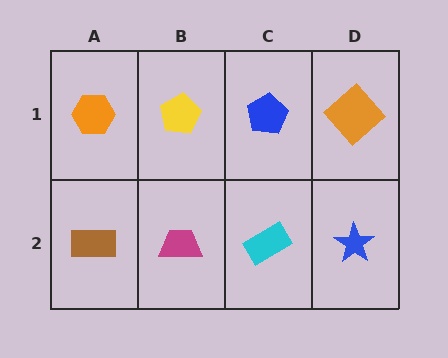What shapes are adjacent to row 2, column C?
A blue pentagon (row 1, column C), a magenta trapezoid (row 2, column B), a blue star (row 2, column D).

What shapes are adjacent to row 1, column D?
A blue star (row 2, column D), a blue pentagon (row 1, column C).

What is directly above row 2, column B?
A yellow pentagon.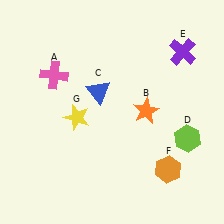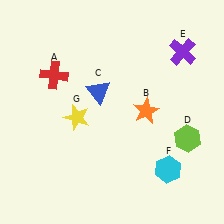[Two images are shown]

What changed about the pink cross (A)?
In Image 1, A is pink. In Image 2, it changed to red.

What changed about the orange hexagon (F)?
In Image 1, F is orange. In Image 2, it changed to cyan.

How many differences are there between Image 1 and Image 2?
There are 2 differences between the two images.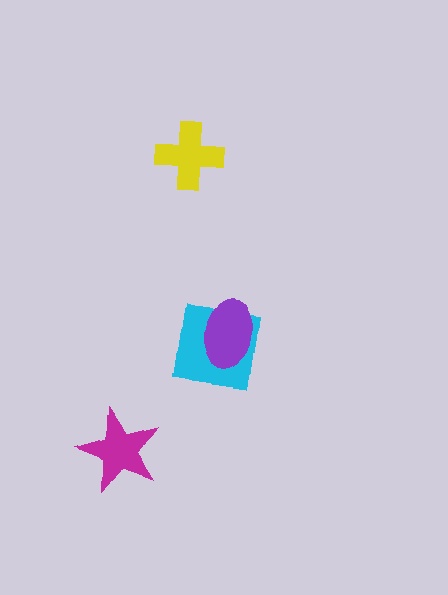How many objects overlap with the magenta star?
0 objects overlap with the magenta star.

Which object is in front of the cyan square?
The purple ellipse is in front of the cyan square.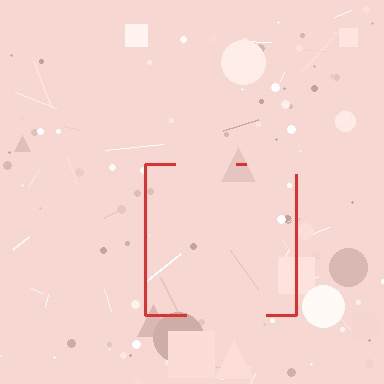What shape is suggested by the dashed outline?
The dashed outline suggests a square.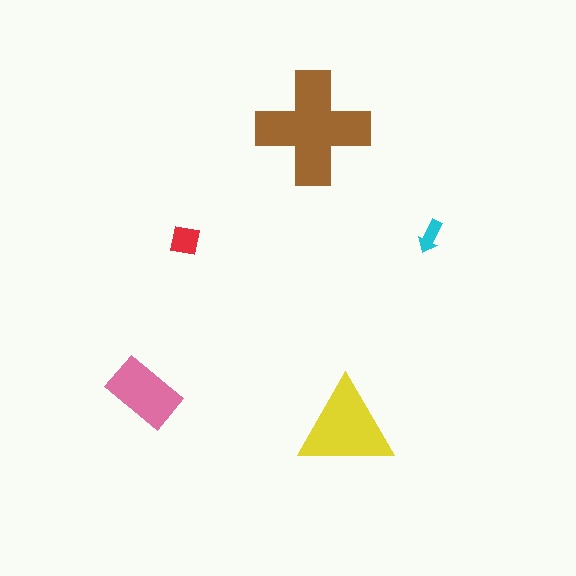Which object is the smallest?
The cyan arrow.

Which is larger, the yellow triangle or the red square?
The yellow triangle.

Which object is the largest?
The brown cross.